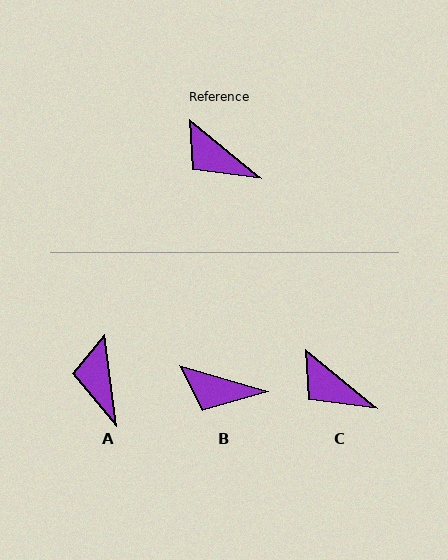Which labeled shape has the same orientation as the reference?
C.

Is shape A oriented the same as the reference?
No, it is off by about 43 degrees.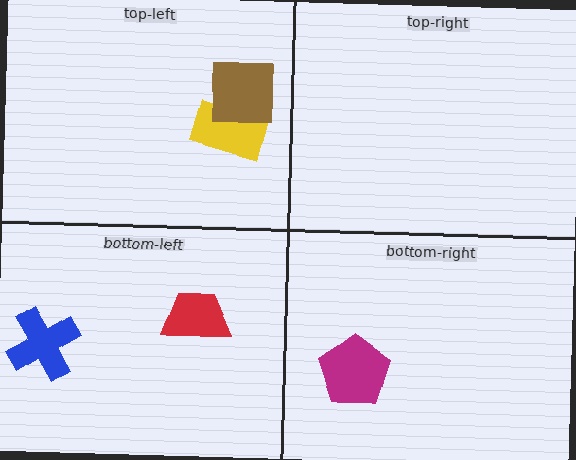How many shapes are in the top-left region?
2.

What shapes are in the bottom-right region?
The magenta pentagon.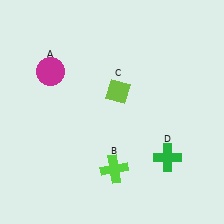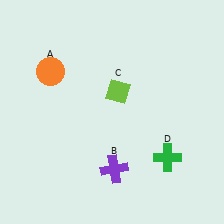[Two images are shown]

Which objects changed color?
A changed from magenta to orange. B changed from lime to purple.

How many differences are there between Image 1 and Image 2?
There are 2 differences between the two images.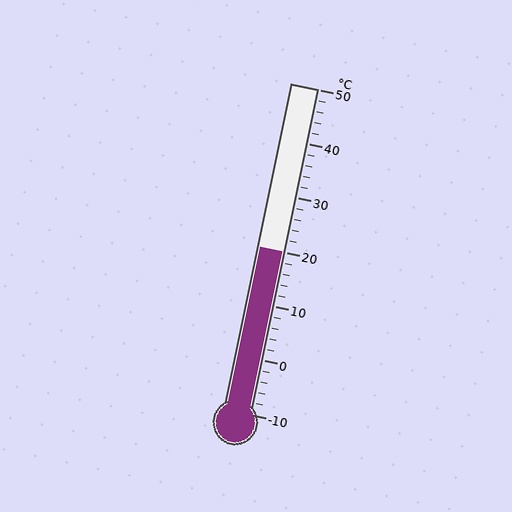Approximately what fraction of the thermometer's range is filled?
The thermometer is filled to approximately 50% of its range.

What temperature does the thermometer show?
The thermometer shows approximately 20°C.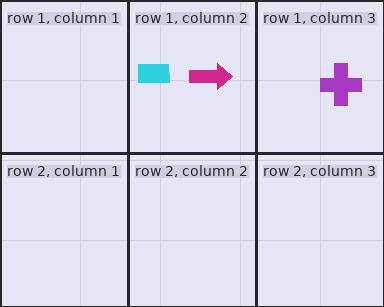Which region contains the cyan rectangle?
The row 1, column 2 region.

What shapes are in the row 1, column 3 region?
The purple cross.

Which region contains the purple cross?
The row 1, column 3 region.